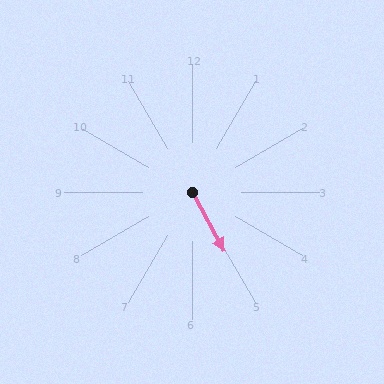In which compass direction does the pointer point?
Southeast.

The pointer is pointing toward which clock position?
Roughly 5 o'clock.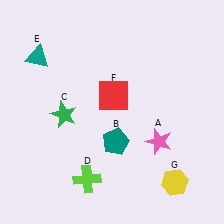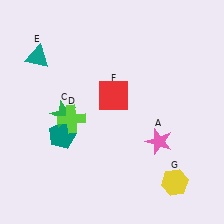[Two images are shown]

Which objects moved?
The objects that moved are: the teal pentagon (B), the lime cross (D).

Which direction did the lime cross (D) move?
The lime cross (D) moved up.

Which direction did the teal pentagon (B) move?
The teal pentagon (B) moved left.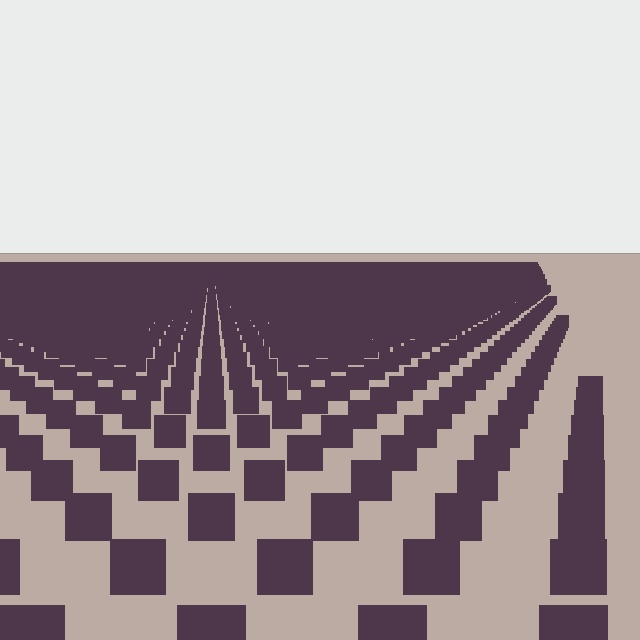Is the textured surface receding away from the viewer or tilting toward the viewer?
The surface is receding away from the viewer. Texture elements get smaller and denser toward the top.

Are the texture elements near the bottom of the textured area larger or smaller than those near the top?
Larger. Near the bottom, elements are closer to the viewer and appear at a bigger on-screen size.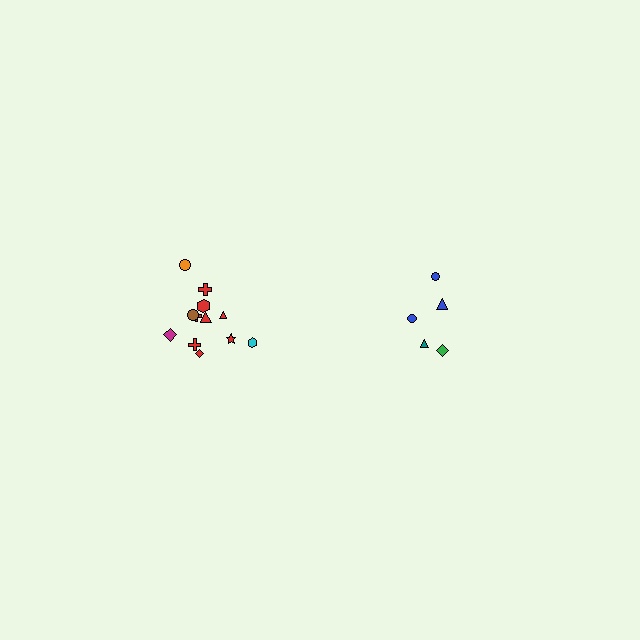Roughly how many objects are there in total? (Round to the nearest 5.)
Roughly 15 objects in total.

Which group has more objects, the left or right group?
The left group.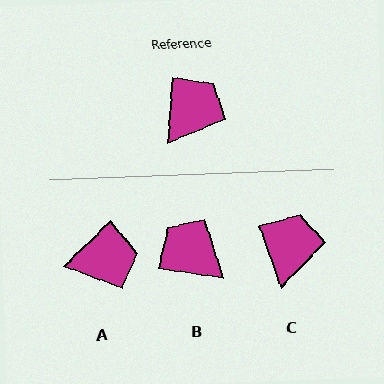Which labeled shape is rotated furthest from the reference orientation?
B, about 85 degrees away.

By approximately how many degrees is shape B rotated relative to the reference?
Approximately 85 degrees counter-clockwise.